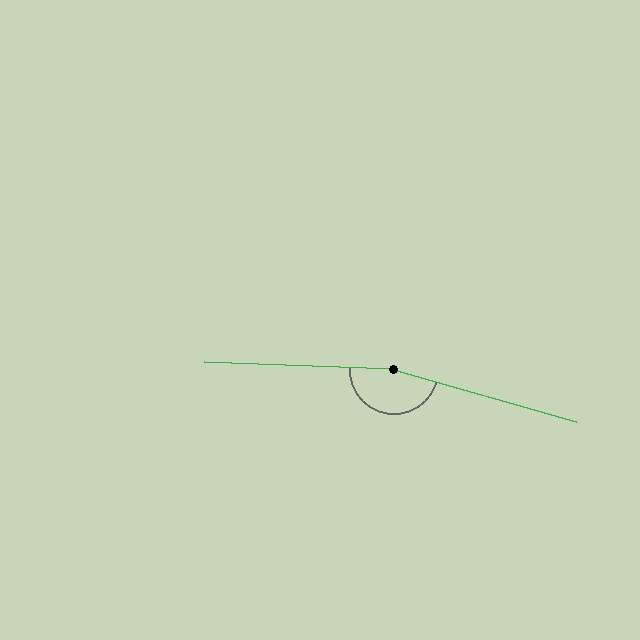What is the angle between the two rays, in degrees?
Approximately 167 degrees.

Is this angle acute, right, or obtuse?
It is obtuse.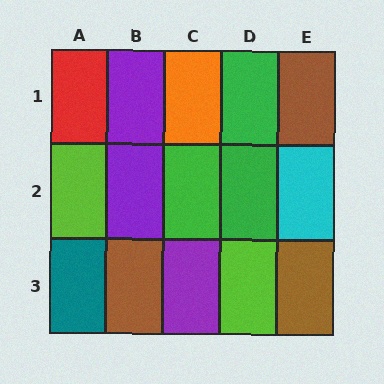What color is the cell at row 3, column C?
Purple.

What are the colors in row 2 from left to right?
Lime, purple, green, green, cyan.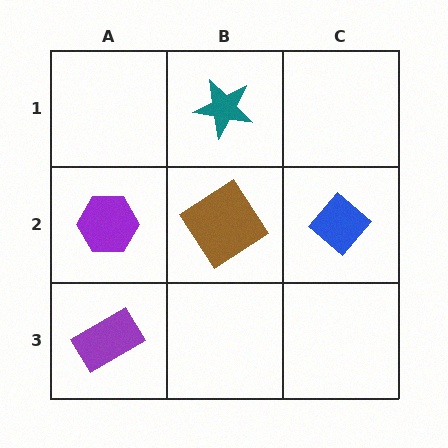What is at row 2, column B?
A brown diamond.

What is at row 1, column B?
A teal star.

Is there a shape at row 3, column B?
No, that cell is empty.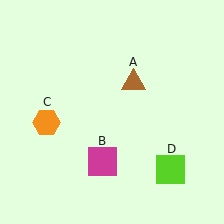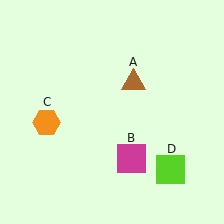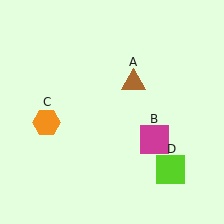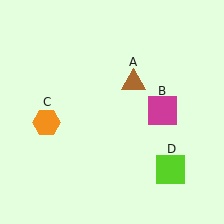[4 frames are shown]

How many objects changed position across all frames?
1 object changed position: magenta square (object B).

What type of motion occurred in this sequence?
The magenta square (object B) rotated counterclockwise around the center of the scene.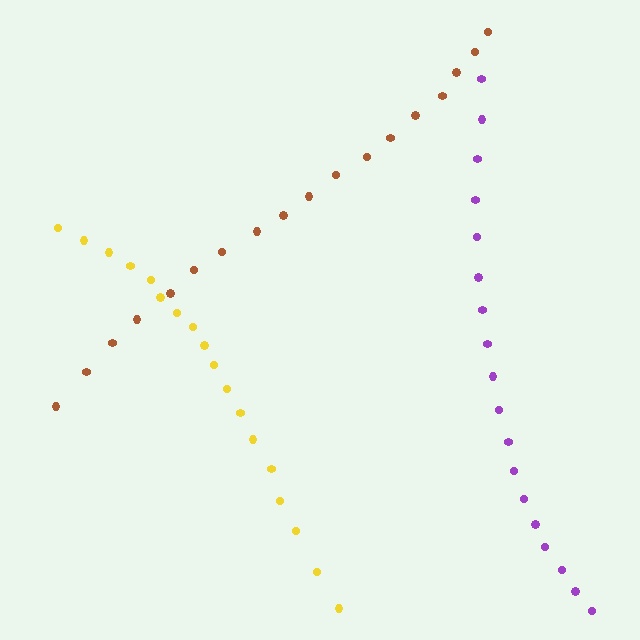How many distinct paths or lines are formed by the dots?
There are 3 distinct paths.